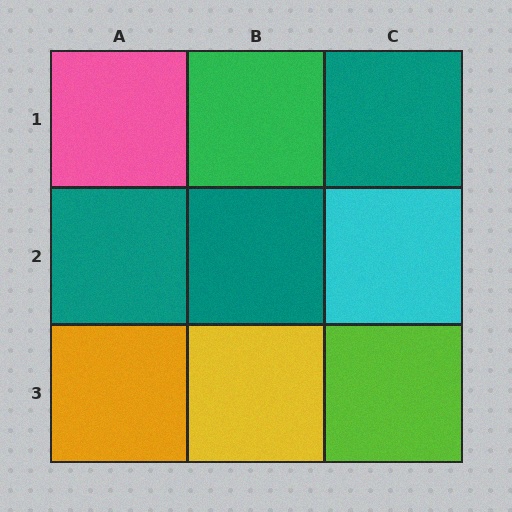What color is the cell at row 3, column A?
Orange.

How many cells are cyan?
1 cell is cyan.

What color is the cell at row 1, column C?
Teal.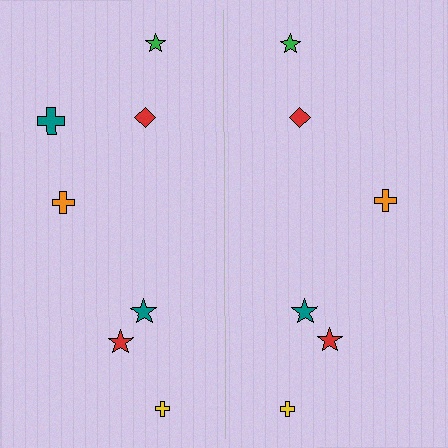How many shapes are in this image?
There are 13 shapes in this image.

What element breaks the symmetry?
A teal cross is missing from the right side.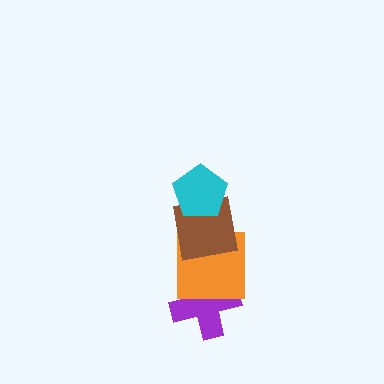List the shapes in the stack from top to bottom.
From top to bottom: the cyan pentagon, the brown square, the orange square, the purple cross.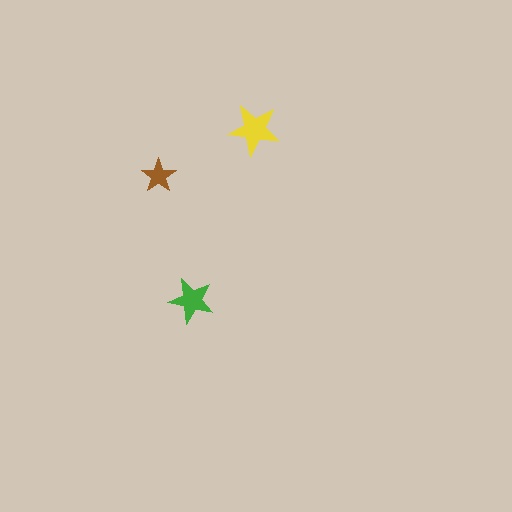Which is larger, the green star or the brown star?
The green one.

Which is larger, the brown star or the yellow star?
The yellow one.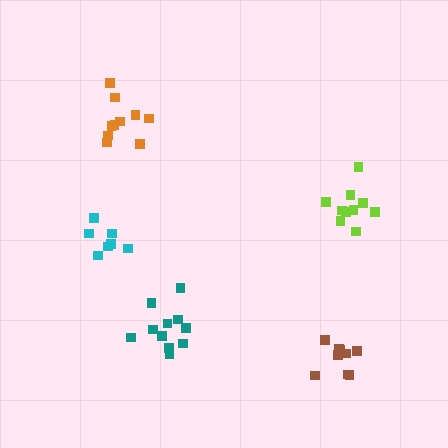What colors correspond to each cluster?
The clusters are colored: orange, lime, cyan, teal, brown.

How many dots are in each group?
Group 1: 10 dots, Group 2: 10 dots, Group 3: 7 dots, Group 4: 11 dots, Group 5: 9 dots (47 total).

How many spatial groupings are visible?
There are 5 spatial groupings.